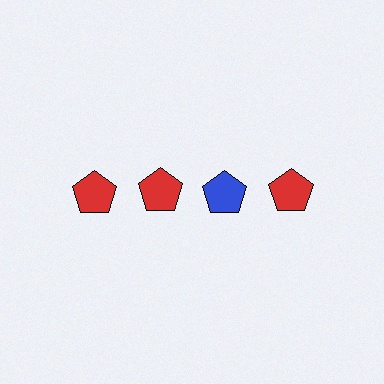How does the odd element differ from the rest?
It has a different color: blue instead of red.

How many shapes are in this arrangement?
There are 4 shapes arranged in a grid pattern.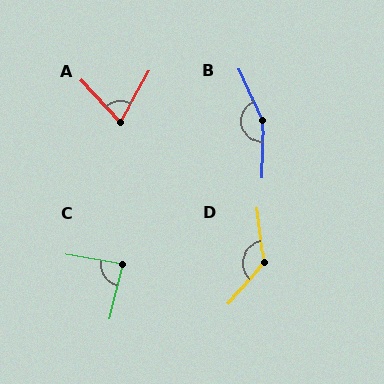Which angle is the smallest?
A, at approximately 73 degrees.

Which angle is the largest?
B, at approximately 155 degrees.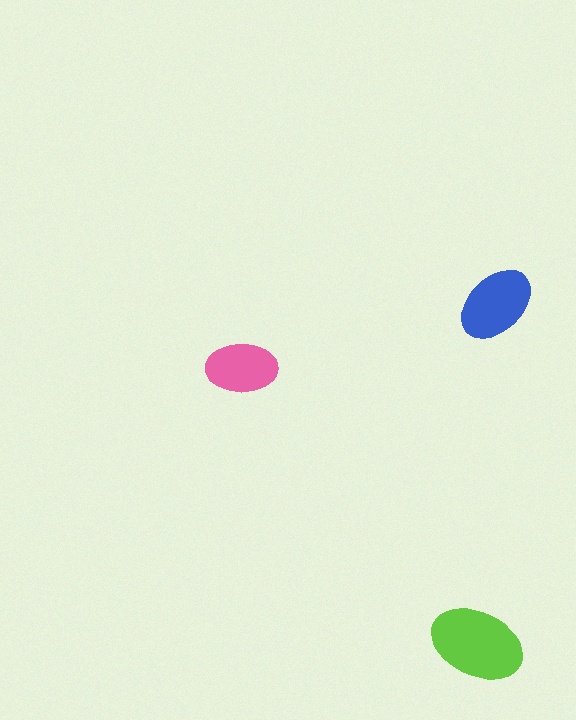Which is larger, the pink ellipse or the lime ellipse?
The lime one.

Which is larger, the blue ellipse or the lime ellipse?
The lime one.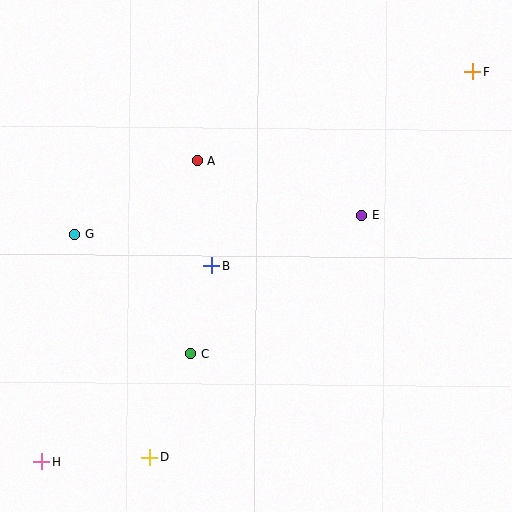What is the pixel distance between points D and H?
The distance between D and H is 108 pixels.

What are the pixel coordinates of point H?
Point H is at (42, 462).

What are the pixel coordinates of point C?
Point C is at (191, 354).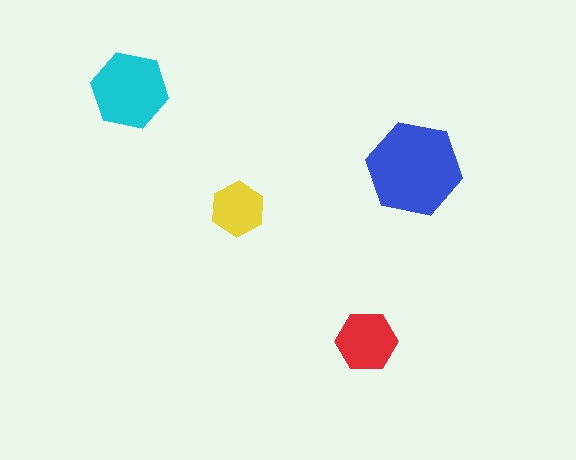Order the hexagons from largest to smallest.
the blue one, the cyan one, the red one, the yellow one.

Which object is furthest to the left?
The cyan hexagon is leftmost.